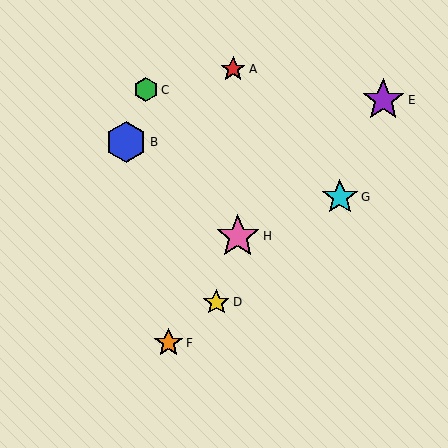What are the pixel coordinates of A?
Object A is at (233, 69).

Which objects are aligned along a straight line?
Objects D, F, G are aligned along a straight line.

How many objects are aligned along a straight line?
3 objects (D, F, G) are aligned along a straight line.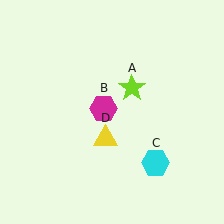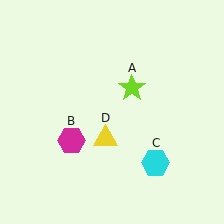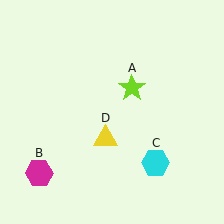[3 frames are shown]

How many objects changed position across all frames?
1 object changed position: magenta hexagon (object B).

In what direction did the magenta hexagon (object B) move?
The magenta hexagon (object B) moved down and to the left.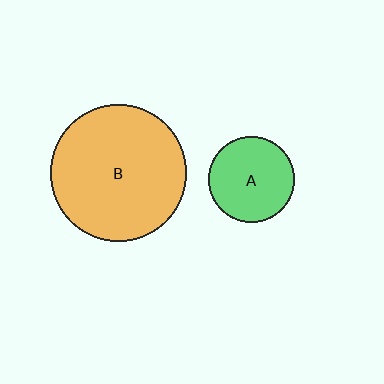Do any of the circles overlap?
No, none of the circles overlap.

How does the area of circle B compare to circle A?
Approximately 2.5 times.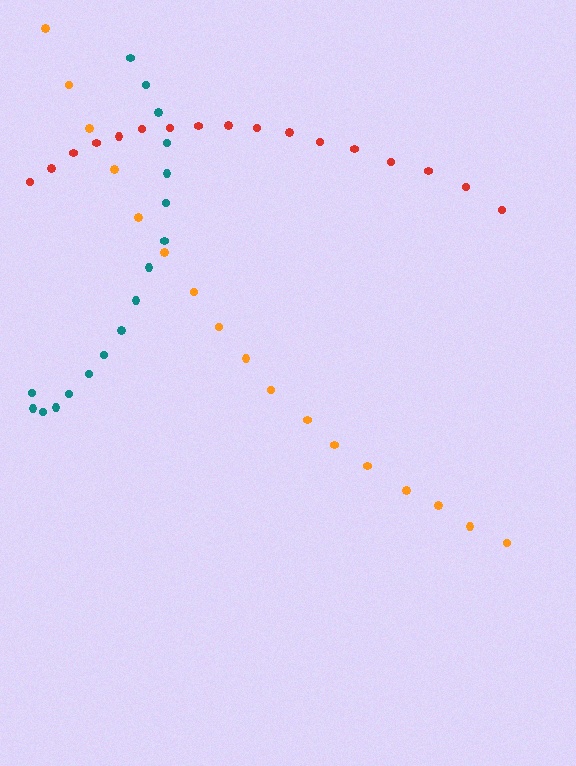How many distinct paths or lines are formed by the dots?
There are 3 distinct paths.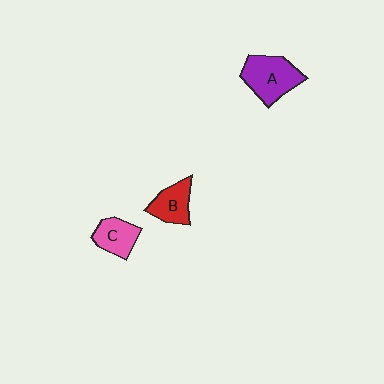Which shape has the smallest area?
Shape C (pink).